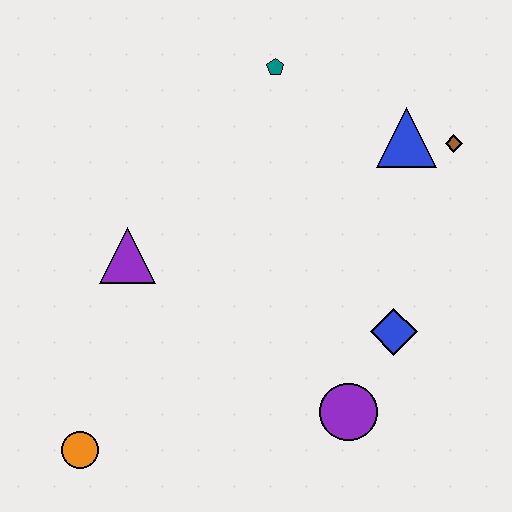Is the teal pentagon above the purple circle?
Yes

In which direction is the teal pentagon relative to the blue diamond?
The teal pentagon is above the blue diamond.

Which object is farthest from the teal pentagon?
The orange circle is farthest from the teal pentagon.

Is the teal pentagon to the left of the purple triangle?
No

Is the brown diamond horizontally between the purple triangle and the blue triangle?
No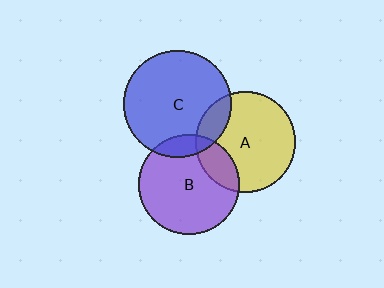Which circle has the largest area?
Circle C (blue).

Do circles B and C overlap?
Yes.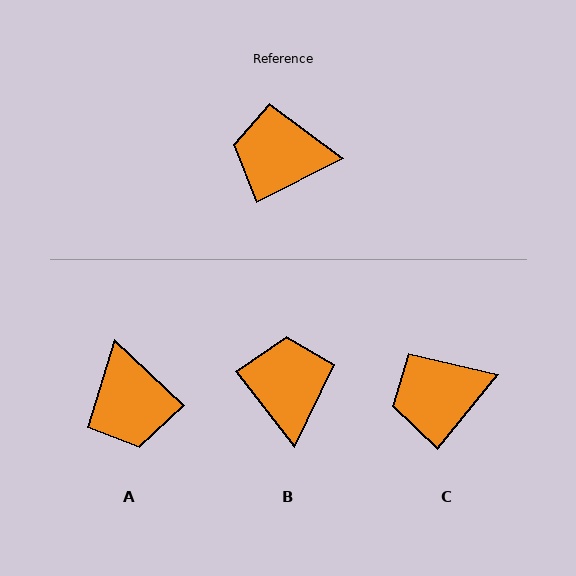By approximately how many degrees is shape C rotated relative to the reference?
Approximately 24 degrees counter-clockwise.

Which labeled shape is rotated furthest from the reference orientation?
A, about 110 degrees away.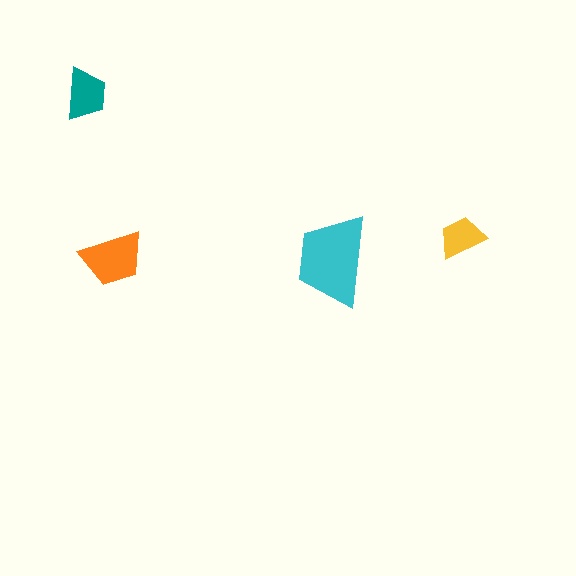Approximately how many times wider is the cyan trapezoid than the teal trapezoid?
About 1.5 times wider.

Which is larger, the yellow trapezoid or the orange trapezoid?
The orange one.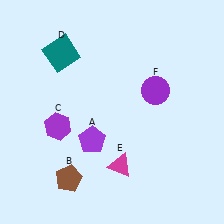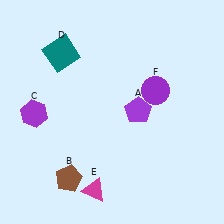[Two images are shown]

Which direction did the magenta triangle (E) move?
The magenta triangle (E) moved left.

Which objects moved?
The objects that moved are: the purple pentagon (A), the purple hexagon (C), the magenta triangle (E).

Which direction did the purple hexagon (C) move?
The purple hexagon (C) moved left.